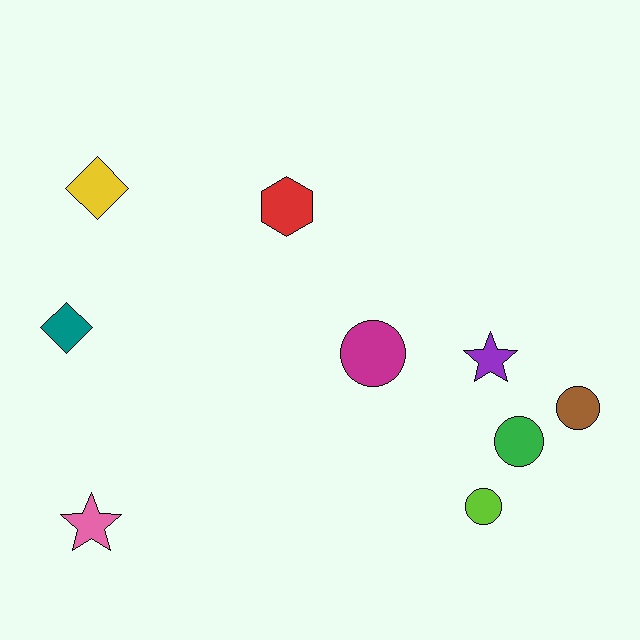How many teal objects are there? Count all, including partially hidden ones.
There is 1 teal object.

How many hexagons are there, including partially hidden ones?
There is 1 hexagon.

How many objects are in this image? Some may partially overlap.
There are 9 objects.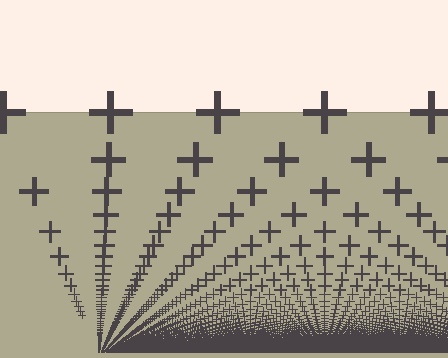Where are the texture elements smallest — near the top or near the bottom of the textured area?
Near the bottom.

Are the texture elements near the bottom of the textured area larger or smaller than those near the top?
Smaller. The gradient is inverted — elements near the bottom are smaller and denser.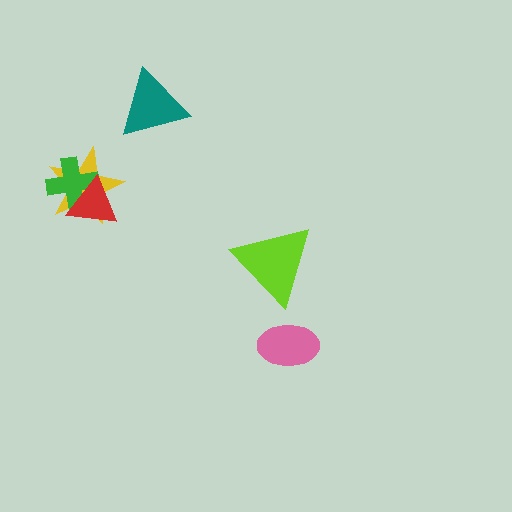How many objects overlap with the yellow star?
2 objects overlap with the yellow star.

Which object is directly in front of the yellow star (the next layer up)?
The green cross is directly in front of the yellow star.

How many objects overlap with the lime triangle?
0 objects overlap with the lime triangle.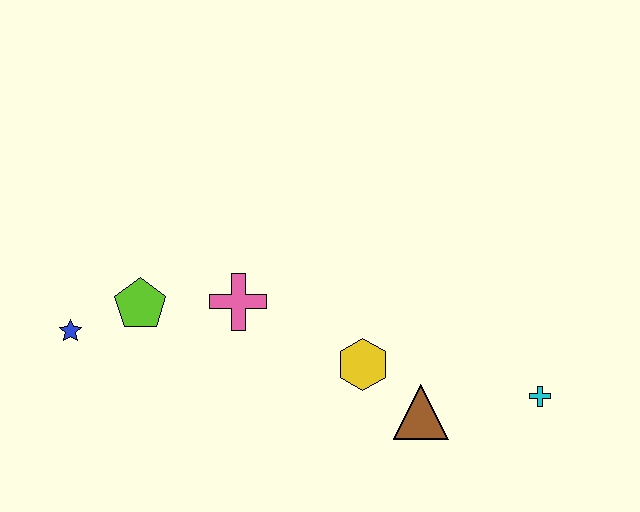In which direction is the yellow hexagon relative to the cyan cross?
The yellow hexagon is to the left of the cyan cross.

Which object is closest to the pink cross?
The lime pentagon is closest to the pink cross.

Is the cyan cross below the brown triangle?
No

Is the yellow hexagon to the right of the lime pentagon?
Yes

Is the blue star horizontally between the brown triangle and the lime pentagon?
No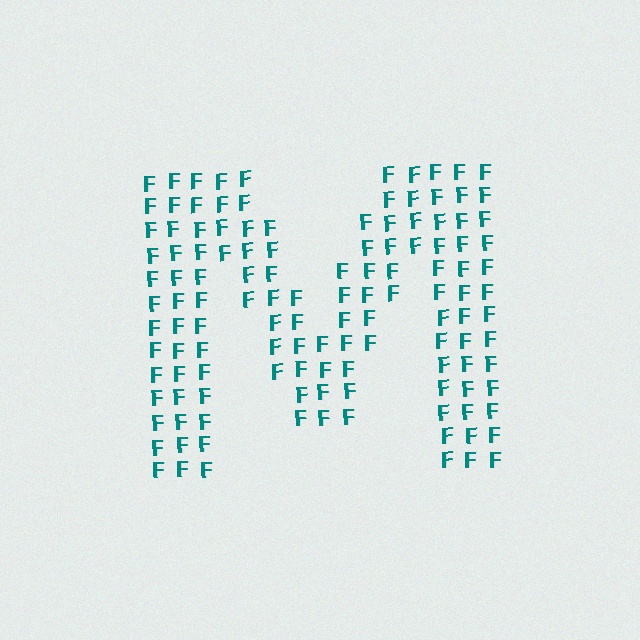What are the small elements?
The small elements are letter F's.